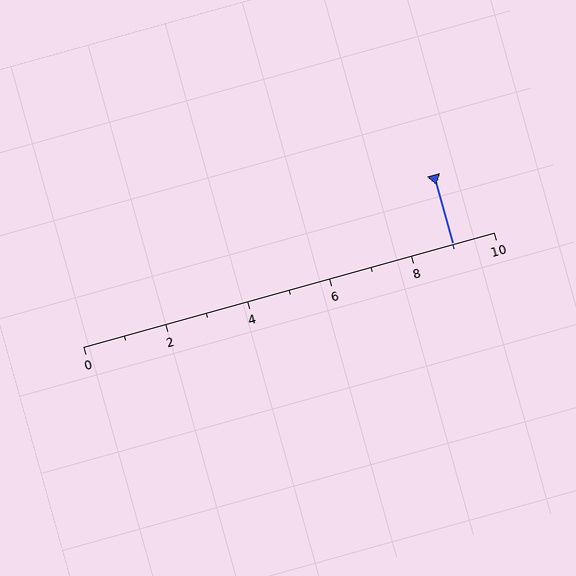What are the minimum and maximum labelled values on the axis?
The axis runs from 0 to 10.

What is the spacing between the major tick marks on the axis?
The major ticks are spaced 2 apart.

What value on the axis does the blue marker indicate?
The marker indicates approximately 9.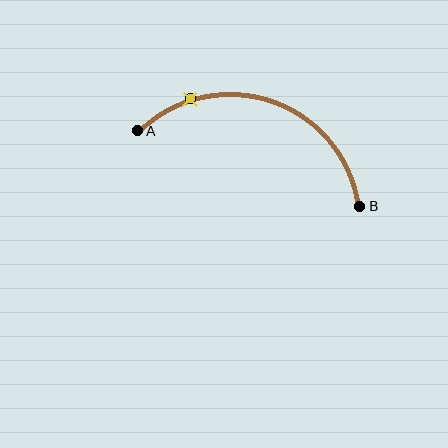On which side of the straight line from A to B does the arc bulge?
The arc bulges above the straight line connecting A and B.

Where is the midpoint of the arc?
The arc midpoint is the point on the curve farthest from the straight line joining A and B. It sits above that line.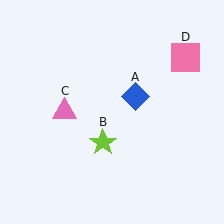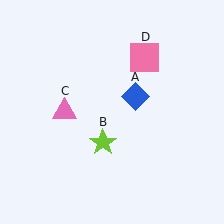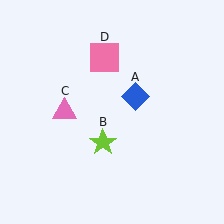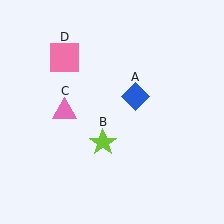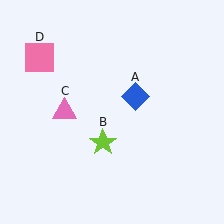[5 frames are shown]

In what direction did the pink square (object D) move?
The pink square (object D) moved left.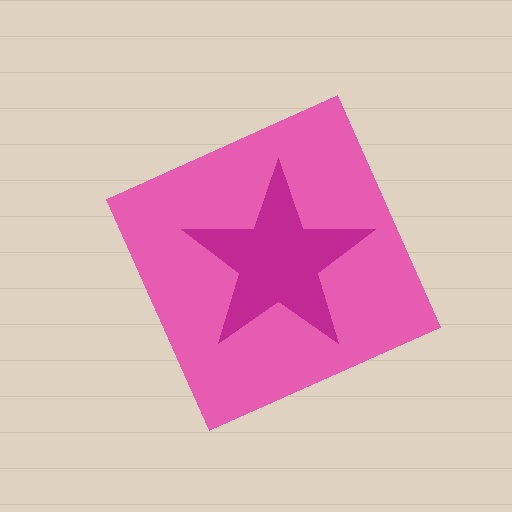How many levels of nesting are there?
2.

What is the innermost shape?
The magenta star.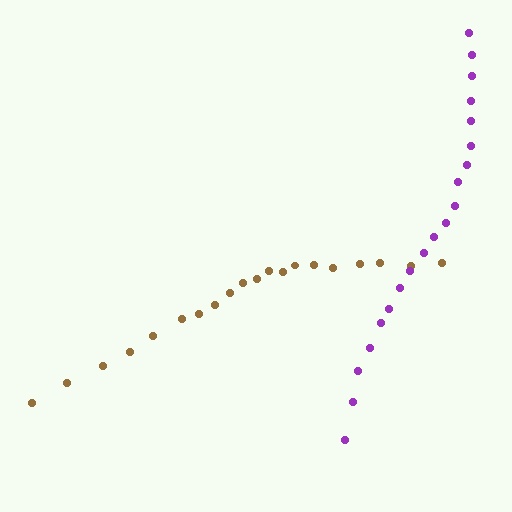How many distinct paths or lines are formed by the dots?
There are 2 distinct paths.